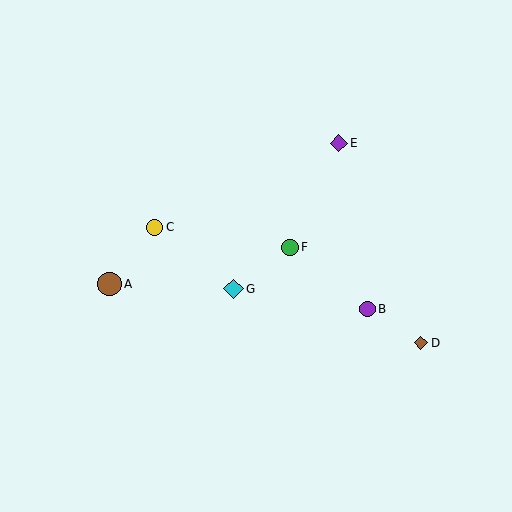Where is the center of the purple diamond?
The center of the purple diamond is at (339, 143).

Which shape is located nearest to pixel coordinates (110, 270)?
The brown circle (labeled A) at (109, 284) is nearest to that location.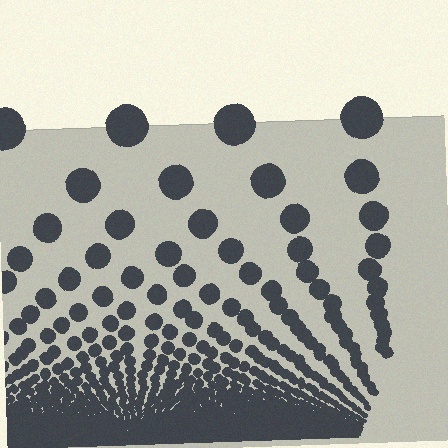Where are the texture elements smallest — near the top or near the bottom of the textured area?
Near the bottom.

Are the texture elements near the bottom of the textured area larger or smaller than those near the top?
Smaller. The gradient is inverted — elements near the bottom are smaller and denser.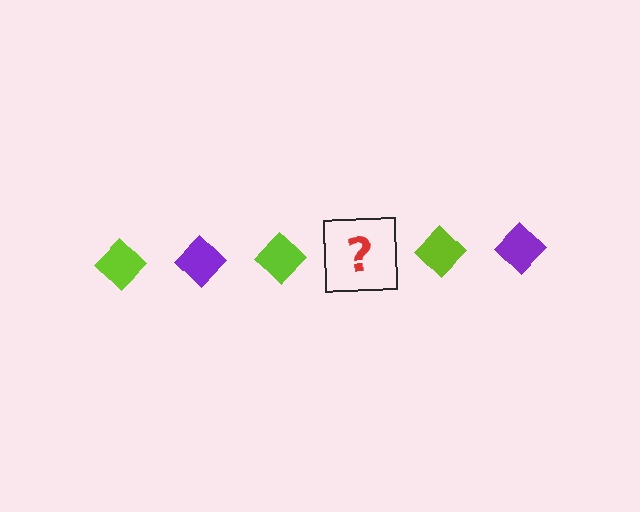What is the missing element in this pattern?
The missing element is a purple diamond.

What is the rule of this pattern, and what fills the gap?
The rule is that the pattern cycles through lime, purple diamonds. The gap should be filled with a purple diamond.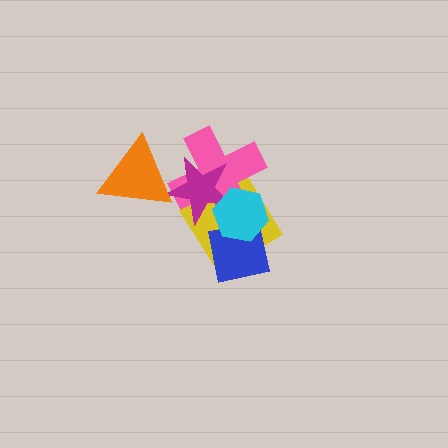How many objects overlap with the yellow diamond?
4 objects overlap with the yellow diamond.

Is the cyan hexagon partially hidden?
No, no other shape covers it.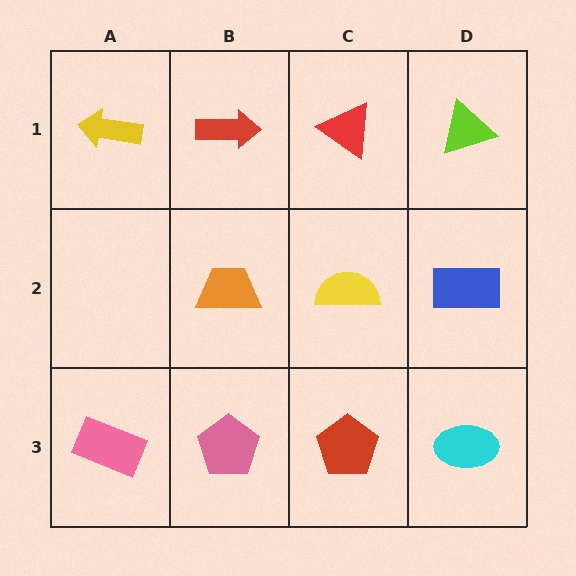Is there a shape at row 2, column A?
No, that cell is empty.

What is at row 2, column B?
An orange trapezoid.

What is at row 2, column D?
A blue rectangle.